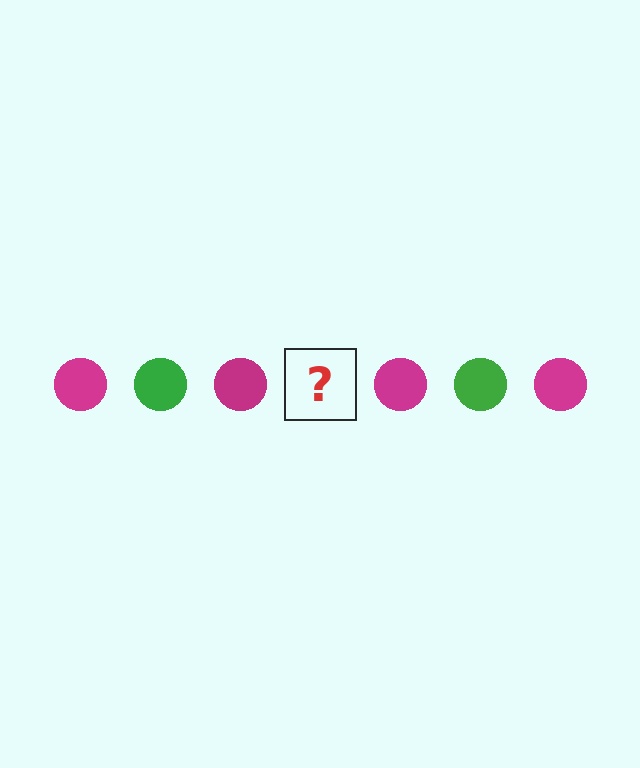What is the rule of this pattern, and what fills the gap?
The rule is that the pattern cycles through magenta, green circles. The gap should be filled with a green circle.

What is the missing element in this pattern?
The missing element is a green circle.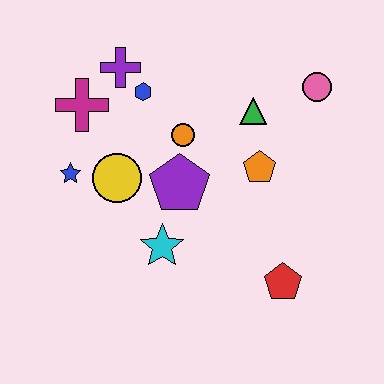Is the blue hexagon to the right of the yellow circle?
Yes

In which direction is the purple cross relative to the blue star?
The purple cross is above the blue star.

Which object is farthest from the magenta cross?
The red pentagon is farthest from the magenta cross.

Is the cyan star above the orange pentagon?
No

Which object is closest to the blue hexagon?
The purple cross is closest to the blue hexagon.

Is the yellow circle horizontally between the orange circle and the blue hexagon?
No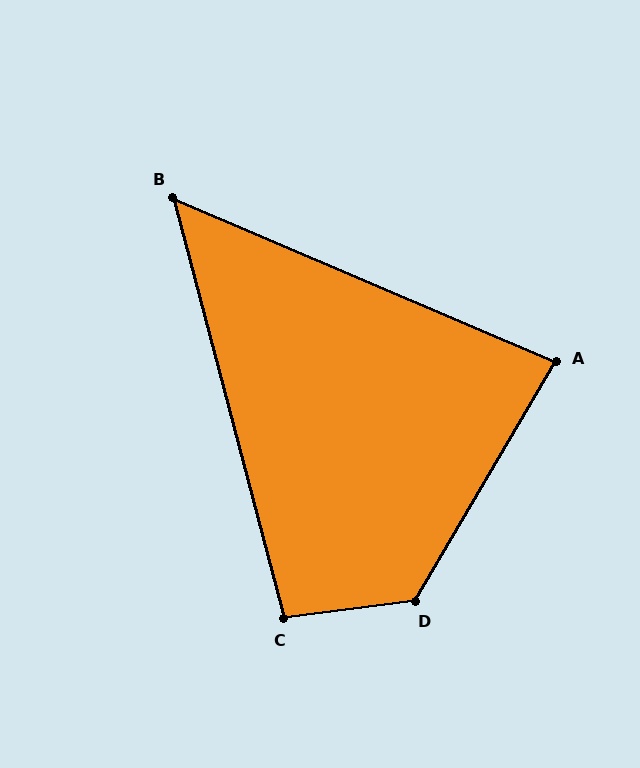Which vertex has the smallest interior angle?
B, at approximately 52 degrees.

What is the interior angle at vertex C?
Approximately 97 degrees (obtuse).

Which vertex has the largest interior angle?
D, at approximately 128 degrees.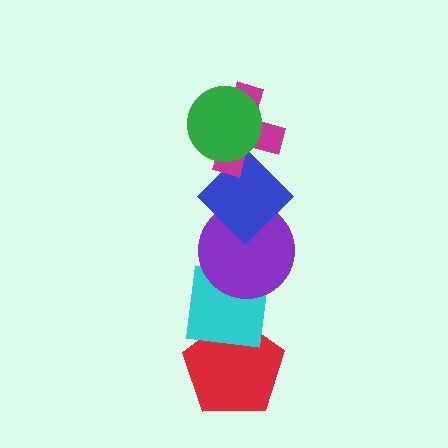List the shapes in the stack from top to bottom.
From top to bottom: the green circle, the magenta cross, the blue diamond, the purple circle, the cyan square, the red pentagon.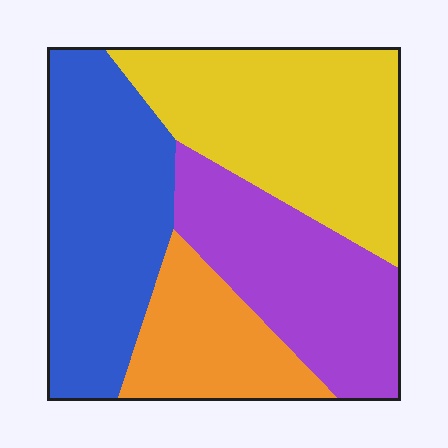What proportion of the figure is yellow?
Yellow takes up about one third (1/3) of the figure.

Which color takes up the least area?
Orange, at roughly 15%.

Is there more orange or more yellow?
Yellow.